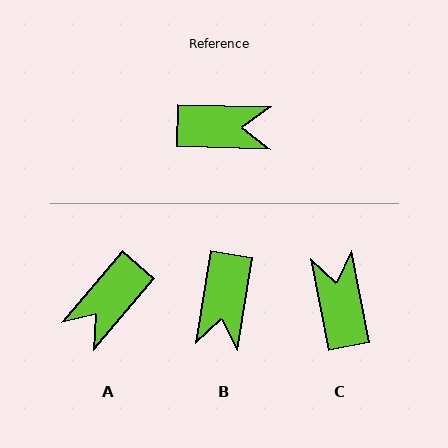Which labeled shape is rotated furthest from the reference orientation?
A, about 128 degrees away.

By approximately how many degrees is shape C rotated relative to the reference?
Approximately 103 degrees counter-clockwise.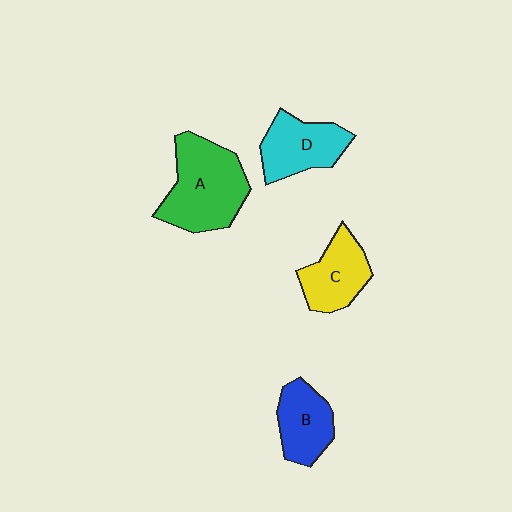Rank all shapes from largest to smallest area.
From largest to smallest: A (green), D (cyan), C (yellow), B (blue).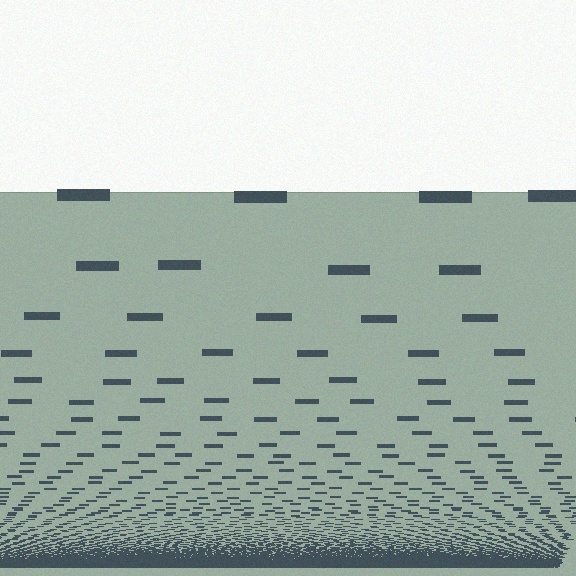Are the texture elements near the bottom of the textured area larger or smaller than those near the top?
Smaller. The gradient is inverted — elements near the bottom are smaller and denser.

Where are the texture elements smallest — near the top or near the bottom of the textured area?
Near the bottom.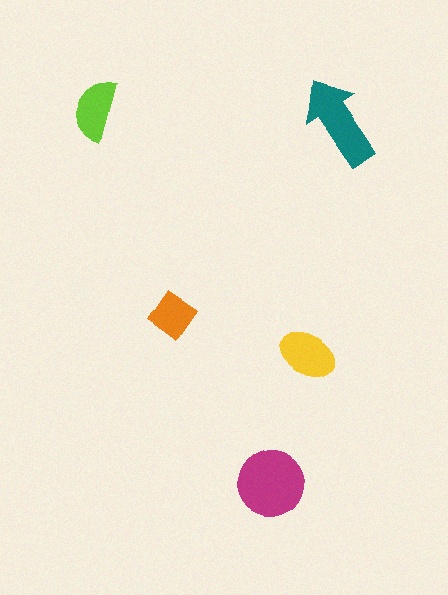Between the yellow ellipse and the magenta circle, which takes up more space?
The magenta circle.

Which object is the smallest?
The orange diamond.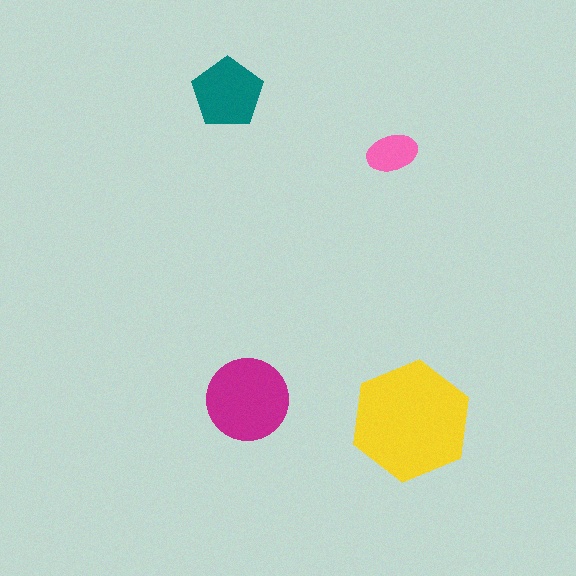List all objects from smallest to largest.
The pink ellipse, the teal pentagon, the magenta circle, the yellow hexagon.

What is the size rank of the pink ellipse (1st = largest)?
4th.